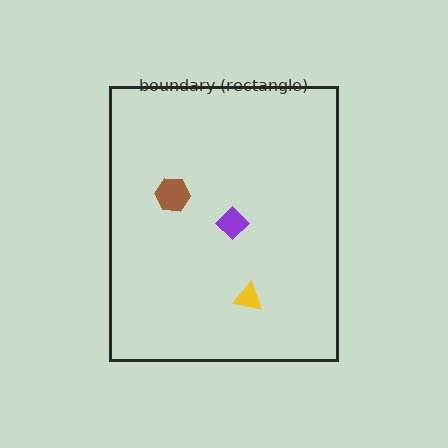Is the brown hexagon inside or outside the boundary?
Inside.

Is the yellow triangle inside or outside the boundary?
Inside.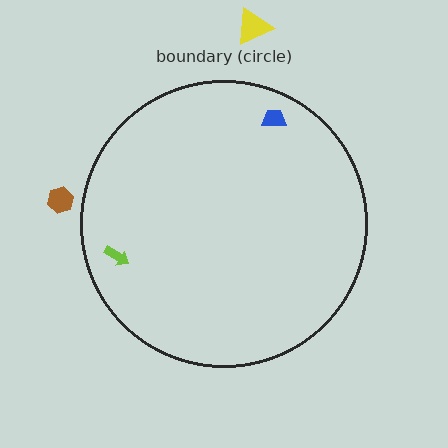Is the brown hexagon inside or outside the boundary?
Outside.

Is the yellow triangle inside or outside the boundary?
Outside.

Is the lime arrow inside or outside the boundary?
Inside.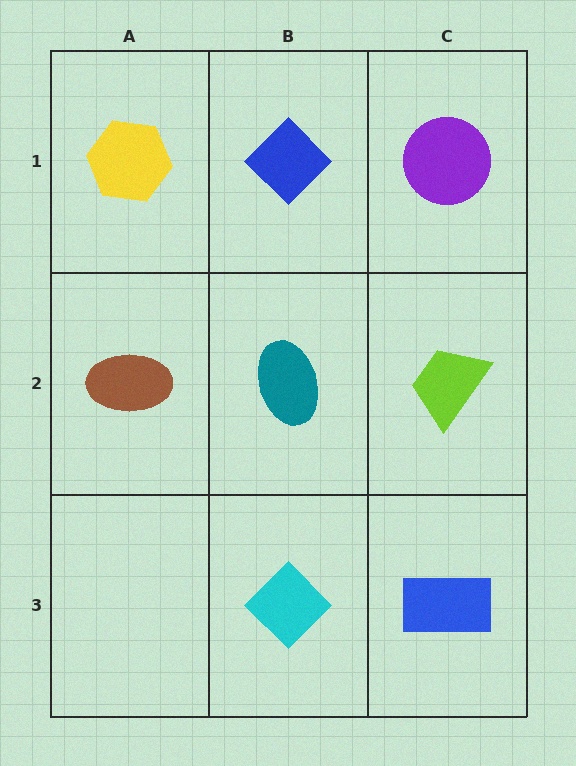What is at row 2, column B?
A teal ellipse.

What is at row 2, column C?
A lime trapezoid.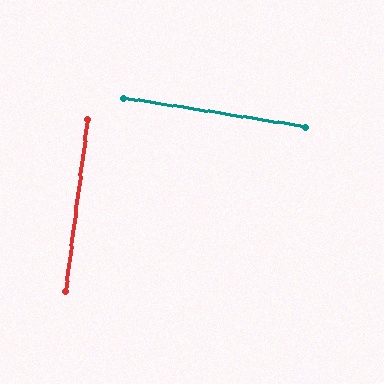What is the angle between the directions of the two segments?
Approximately 88 degrees.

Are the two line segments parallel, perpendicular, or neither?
Perpendicular — they meet at approximately 88°.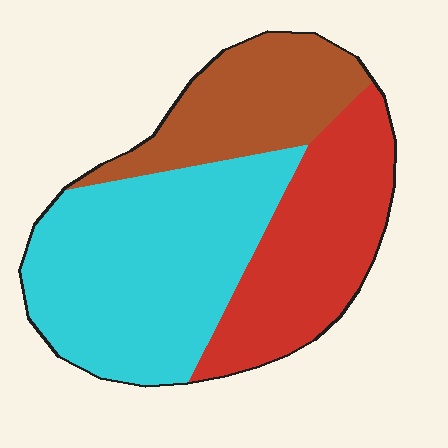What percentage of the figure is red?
Red takes up about one third (1/3) of the figure.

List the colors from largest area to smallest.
From largest to smallest: cyan, red, brown.